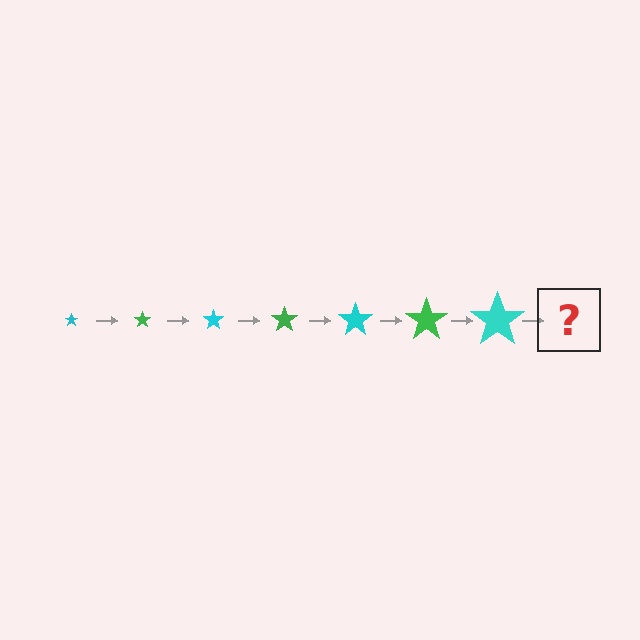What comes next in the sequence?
The next element should be a green star, larger than the previous one.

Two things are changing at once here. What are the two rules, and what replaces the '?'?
The two rules are that the star grows larger each step and the color cycles through cyan and green. The '?' should be a green star, larger than the previous one.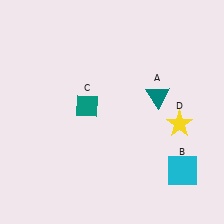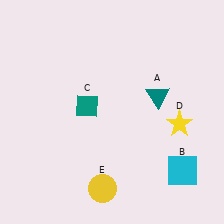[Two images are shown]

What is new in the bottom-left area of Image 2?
A yellow circle (E) was added in the bottom-left area of Image 2.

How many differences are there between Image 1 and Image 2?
There is 1 difference between the two images.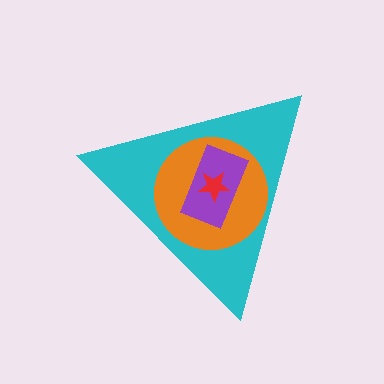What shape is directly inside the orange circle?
The purple rectangle.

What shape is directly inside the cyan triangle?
The orange circle.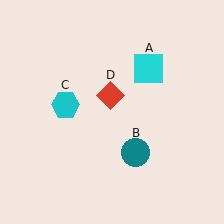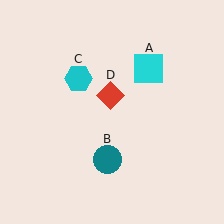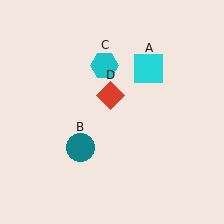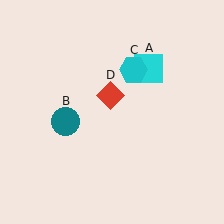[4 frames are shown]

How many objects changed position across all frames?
2 objects changed position: teal circle (object B), cyan hexagon (object C).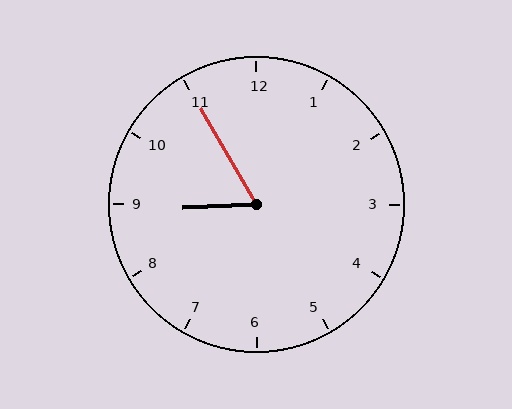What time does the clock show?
8:55.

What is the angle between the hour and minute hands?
Approximately 62 degrees.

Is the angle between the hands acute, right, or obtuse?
It is acute.